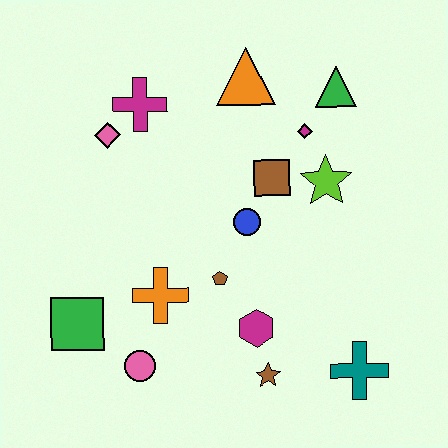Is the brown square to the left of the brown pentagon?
No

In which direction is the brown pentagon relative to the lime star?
The brown pentagon is to the left of the lime star.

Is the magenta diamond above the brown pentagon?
Yes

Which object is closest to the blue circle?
The brown square is closest to the blue circle.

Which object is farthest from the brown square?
The green square is farthest from the brown square.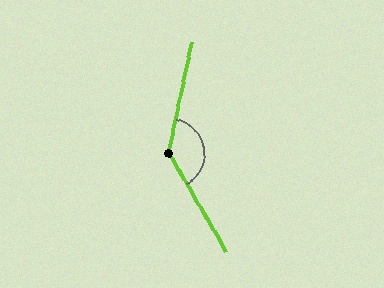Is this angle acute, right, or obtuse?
It is obtuse.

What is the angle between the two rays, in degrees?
Approximately 138 degrees.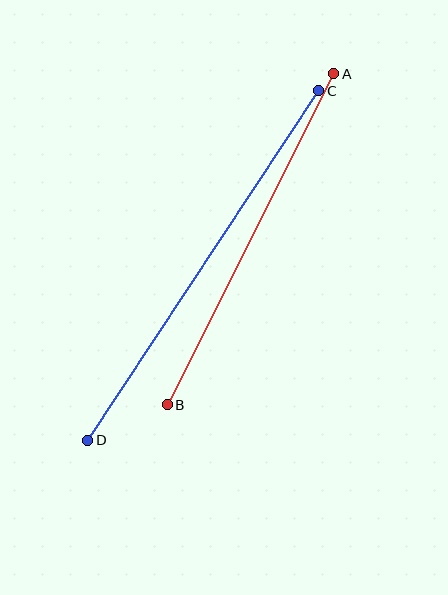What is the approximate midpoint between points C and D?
The midpoint is at approximately (203, 266) pixels.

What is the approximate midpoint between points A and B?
The midpoint is at approximately (251, 239) pixels.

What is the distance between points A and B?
The distance is approximately 371 pixels.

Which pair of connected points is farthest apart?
Points C and D are farthest apart.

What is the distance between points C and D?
The distance is approximately 419 pixels.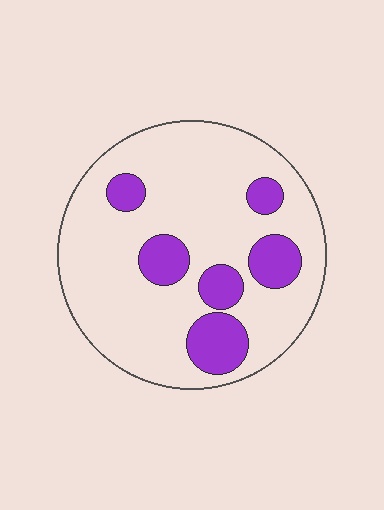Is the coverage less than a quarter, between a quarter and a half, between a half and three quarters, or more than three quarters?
Less than a quarter.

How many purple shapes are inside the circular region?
6.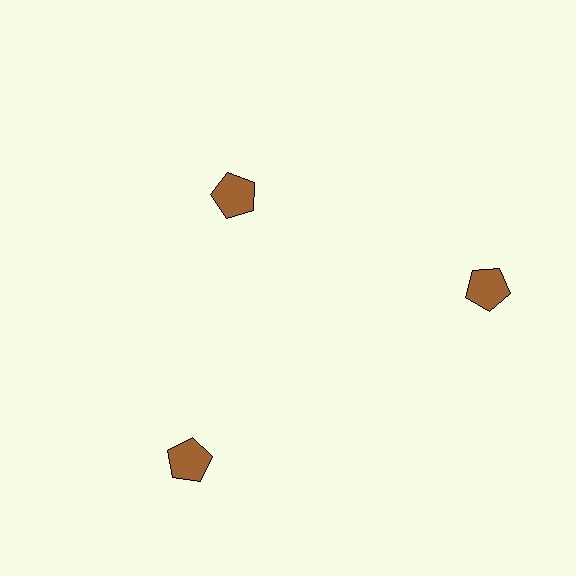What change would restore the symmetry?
The symmetry would be restored by moving it outward, back onto the ring so that all 3 pentagons sit at equal angles and equal distance from the center.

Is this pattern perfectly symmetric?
No. The 3 brown pentagons are arranged in a ring, but one element near the 11 o'clock position is pulled inward toward the center, breaking the 3-fold rotational symmetry.